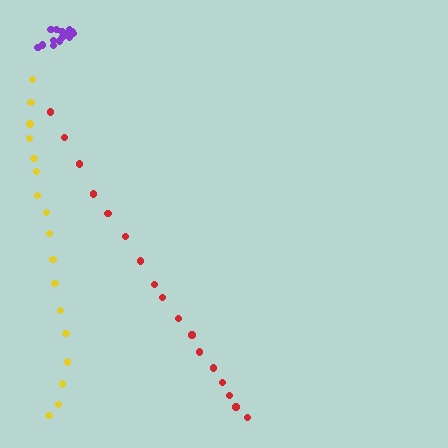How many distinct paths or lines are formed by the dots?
There are 3 distinct paths.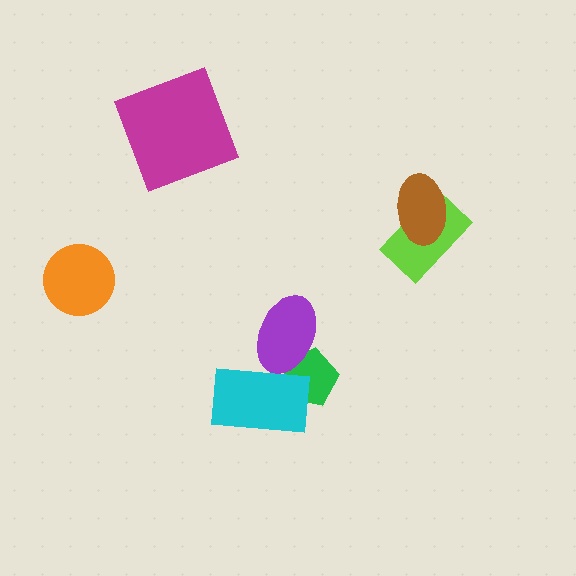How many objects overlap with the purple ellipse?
2 objects overlap with the purple ellipse.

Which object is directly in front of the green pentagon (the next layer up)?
The purple ellipse is directly in front of the green pentagon.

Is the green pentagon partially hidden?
Yes, it is partially covered by another shape.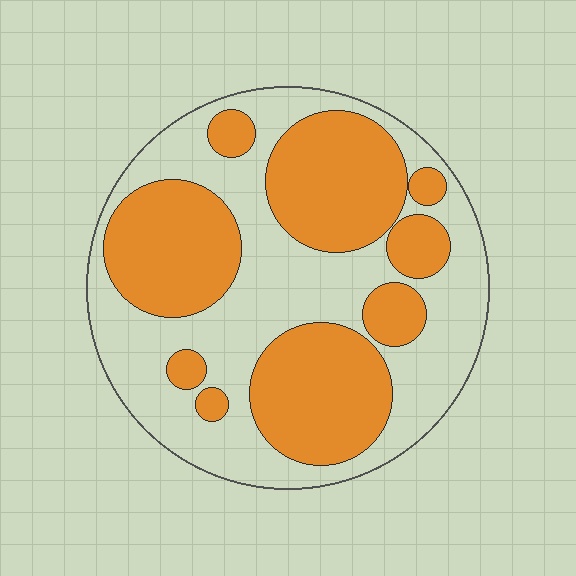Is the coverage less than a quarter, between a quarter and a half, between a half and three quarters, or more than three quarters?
Between a quarter and a half.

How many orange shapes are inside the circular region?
9.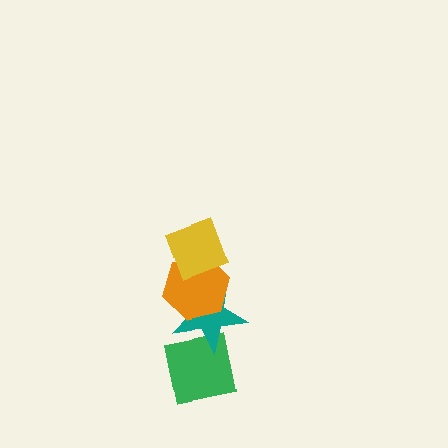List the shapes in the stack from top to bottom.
From top to bottom: the yellow diamond, the orange hexagon, the teal star, the green square.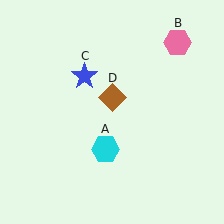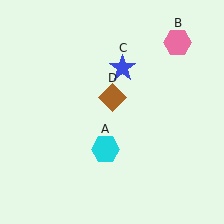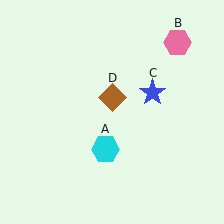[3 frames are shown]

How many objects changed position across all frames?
1 object changed position: blue star (object C).